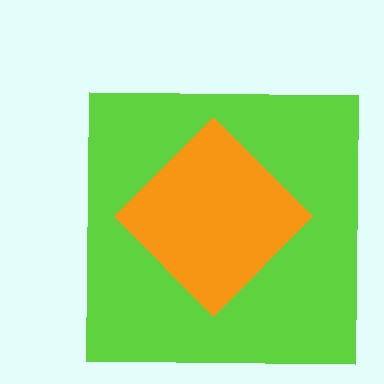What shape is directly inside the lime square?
The orange diamond.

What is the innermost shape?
The orange diamond.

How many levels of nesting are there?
2.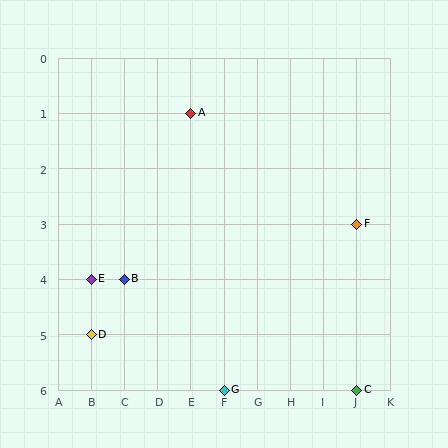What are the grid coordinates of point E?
Point E is at grid coordinates (B, 4).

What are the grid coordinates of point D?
Point D is at grid coordinates (B, 5).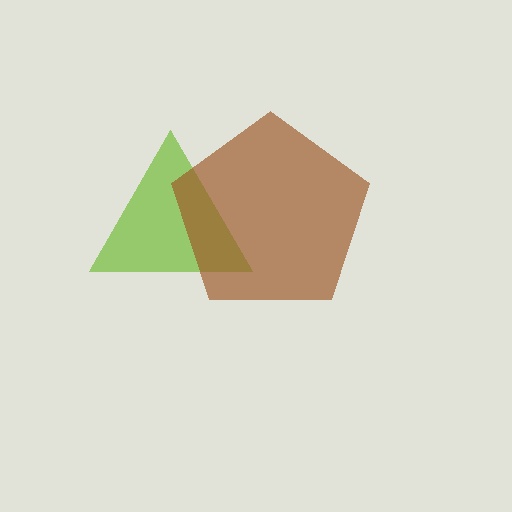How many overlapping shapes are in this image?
There are 2 overlapping shapes in the image.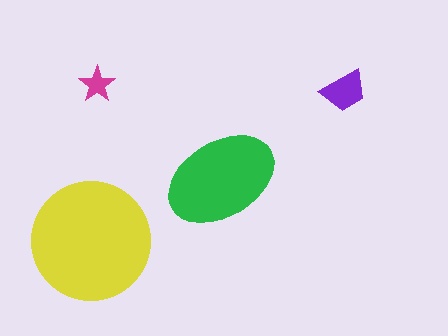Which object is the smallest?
The magenta star.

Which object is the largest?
The yellow circle.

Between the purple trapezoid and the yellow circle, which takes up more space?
The yellow circle.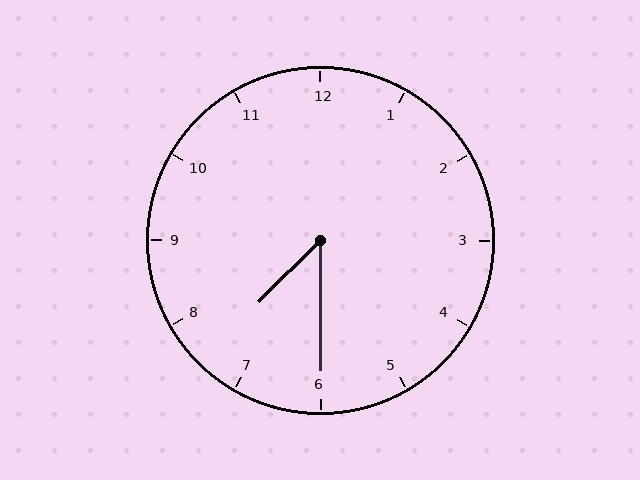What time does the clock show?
7:30.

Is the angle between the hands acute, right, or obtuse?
It is acute.